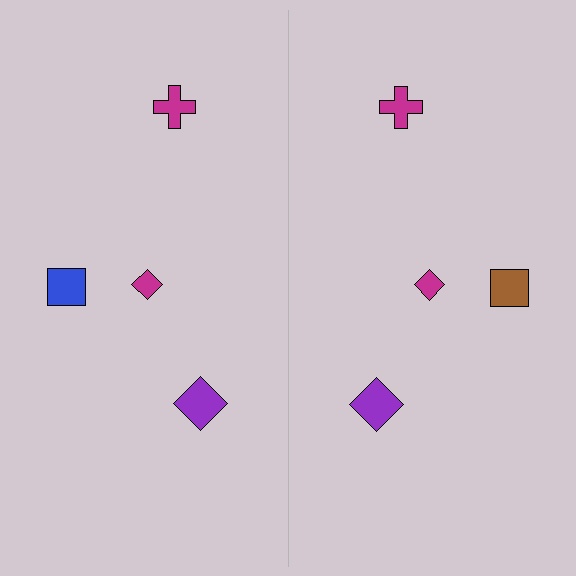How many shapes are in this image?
There are 8 shapes in this image.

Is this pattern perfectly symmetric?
No, the pattern is not perfectly symmetric. The brown square on the right side breaks the symmetry — its mirror counterpart is blue.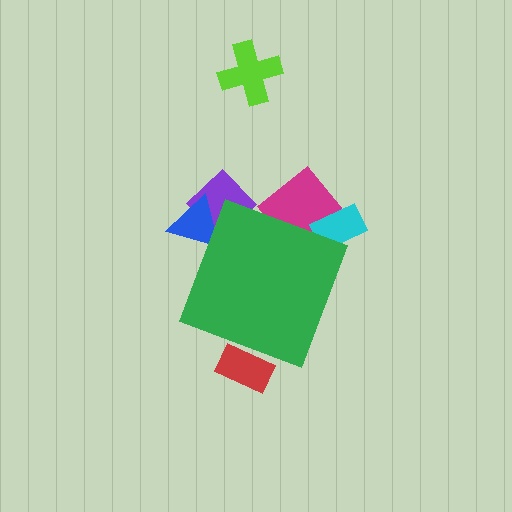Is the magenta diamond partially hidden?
Yes, the magenta diamond is partially hidden behind the green diamond.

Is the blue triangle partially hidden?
Yes, the blue triangle is partially hidden behind the green diamond.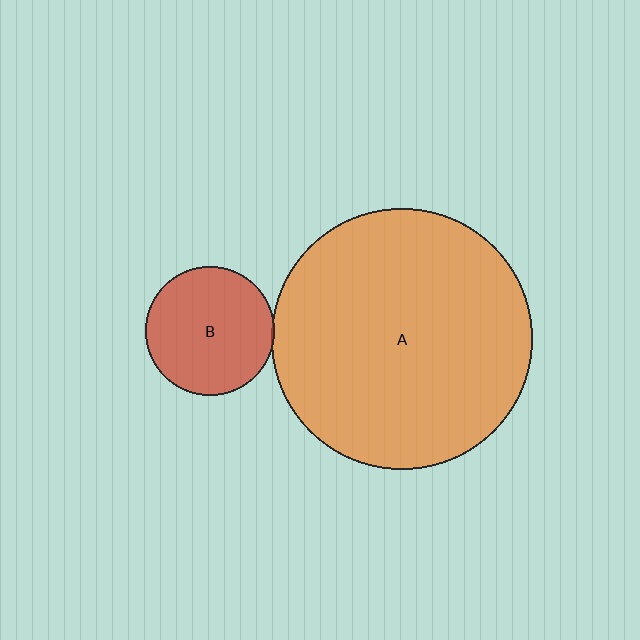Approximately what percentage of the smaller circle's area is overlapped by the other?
Approximately 5%.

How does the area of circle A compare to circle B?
Approximately 4.1 times.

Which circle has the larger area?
Circle A (orange).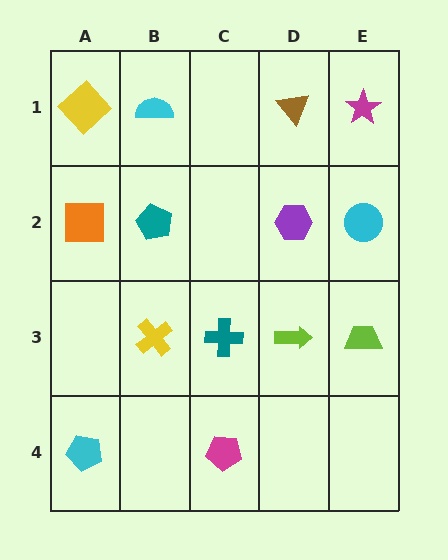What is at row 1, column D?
A brown triangle.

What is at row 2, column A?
An orange square.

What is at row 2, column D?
A purple hexagon.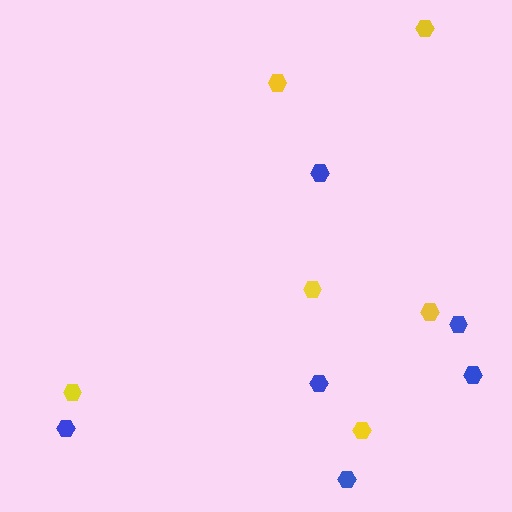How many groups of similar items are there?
There are 2 groups: one group of blue hexagons (6) and one group of yellow hexagons (6).